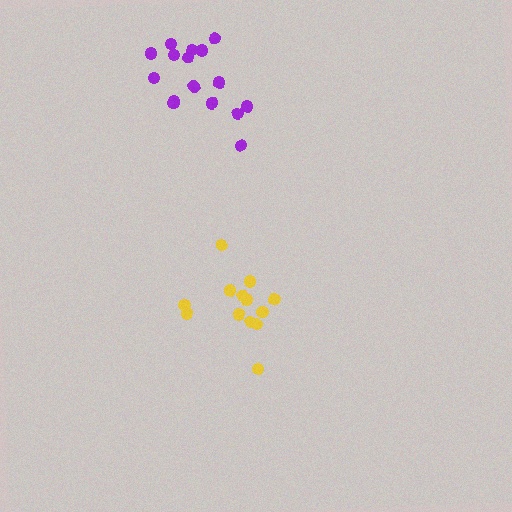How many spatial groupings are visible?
There are 2 spatial groupings.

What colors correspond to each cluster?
The clusters are colored: purple, yellow.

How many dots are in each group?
Group 1: 16 dots, Group 2: 13 dots (29 total).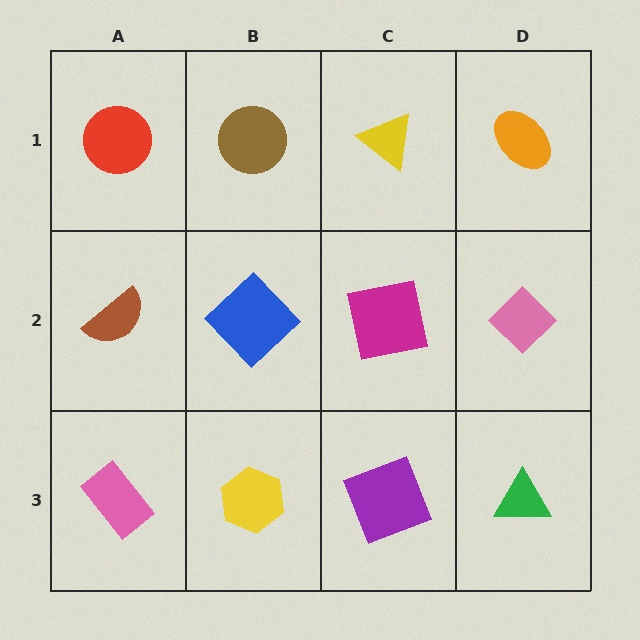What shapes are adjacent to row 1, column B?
A blue diamond (row 2, column B), a red circle (row 1, column A), a yellow triangle (row 1, column C).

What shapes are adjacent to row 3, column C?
A magenta square (row 2, column C), a yellow hexagon (row 3, column B), a green triangle (row 3, column D).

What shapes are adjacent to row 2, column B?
A brown circle (row 1, column B), a yellow hexagon (row 3, column B), a brown semicircle (row 2, column A), a magenta square (row 2, column C).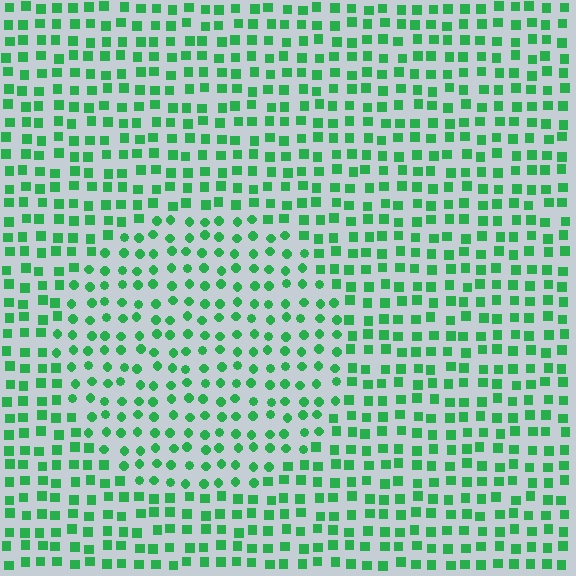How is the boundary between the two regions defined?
The boundary is defined by a change in element shape: circles inside vs. squares outside. All elements share the same color and spacing.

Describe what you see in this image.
The image is filled with small green elements arranged in a uniform grid. A circle-shaped region contains circles, while the surrounding area contains squares. The boundary is defined purely by the change in element shape.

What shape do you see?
I see a circle.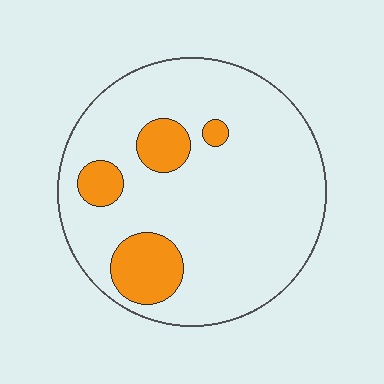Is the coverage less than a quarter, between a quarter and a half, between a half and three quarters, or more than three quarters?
Less than a quarter.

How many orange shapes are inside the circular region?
4.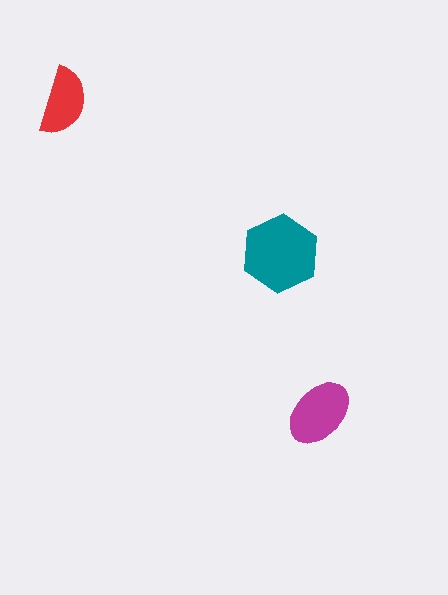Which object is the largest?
The teal hexagon.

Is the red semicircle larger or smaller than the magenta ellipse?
Smaller.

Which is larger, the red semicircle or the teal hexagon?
The teal hexagon.